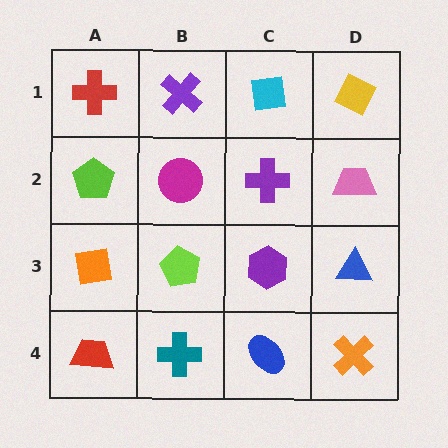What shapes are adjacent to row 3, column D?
A pink trapezoid (row 2, column D), an orange cross (row 4, column D), a purple hexagon (row 3, column C).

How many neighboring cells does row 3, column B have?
4.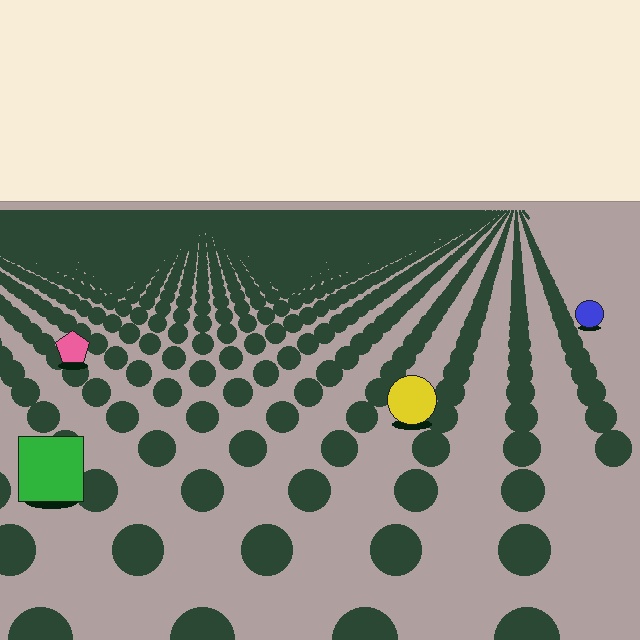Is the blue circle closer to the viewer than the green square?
No. The green square is closer — you can tell from the texture gradient: the ground texture is coarser near it.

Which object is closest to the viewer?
The green square is closest. The texture marks near it are larger and more spread out.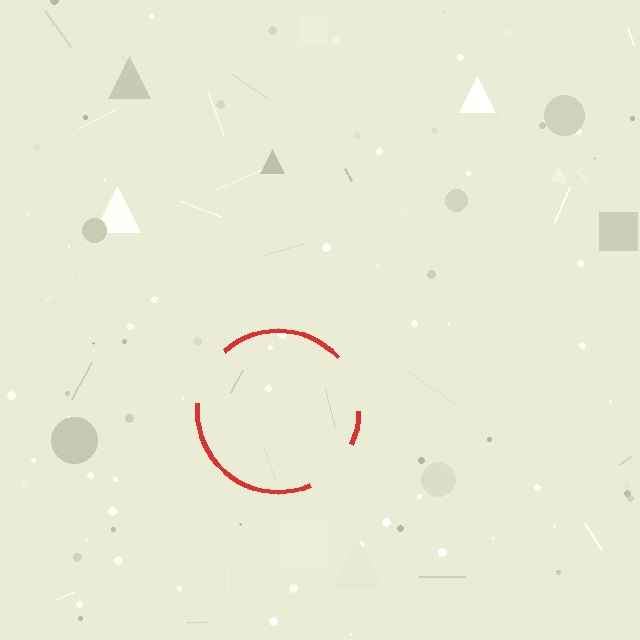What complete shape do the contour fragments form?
The contour fragments form a circle.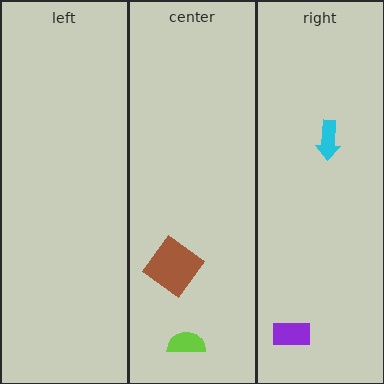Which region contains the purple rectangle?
The right region.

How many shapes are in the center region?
2.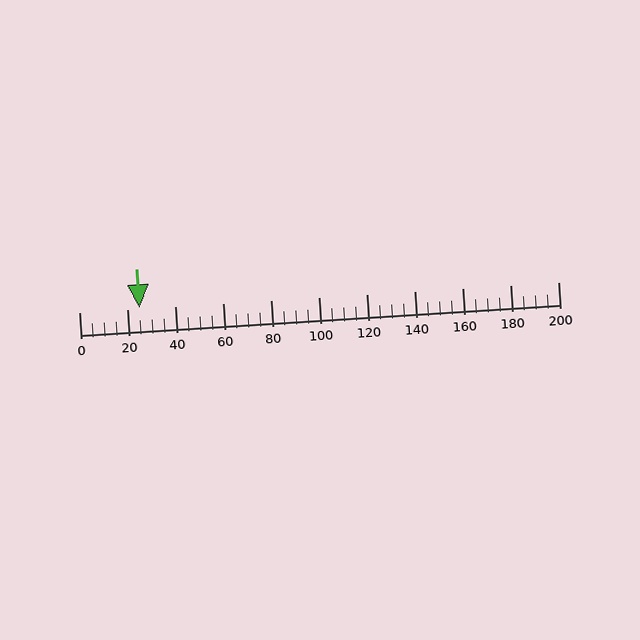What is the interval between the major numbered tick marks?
The major tick marks are spaced 20 units apart.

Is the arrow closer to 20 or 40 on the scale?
The arrow is closer to 20.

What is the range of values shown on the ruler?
The ruler shows values from 0 to 200.